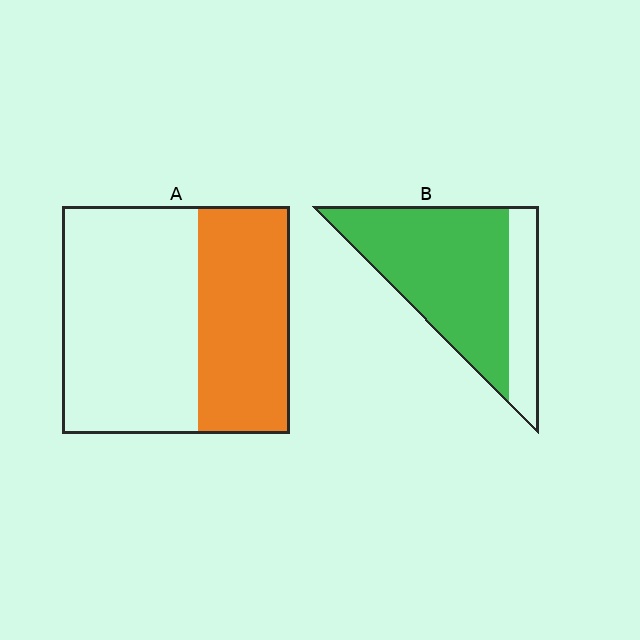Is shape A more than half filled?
No.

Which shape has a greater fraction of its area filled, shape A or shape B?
Shape B.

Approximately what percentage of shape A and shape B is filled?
A is approximately 40% and B is approximately 75%.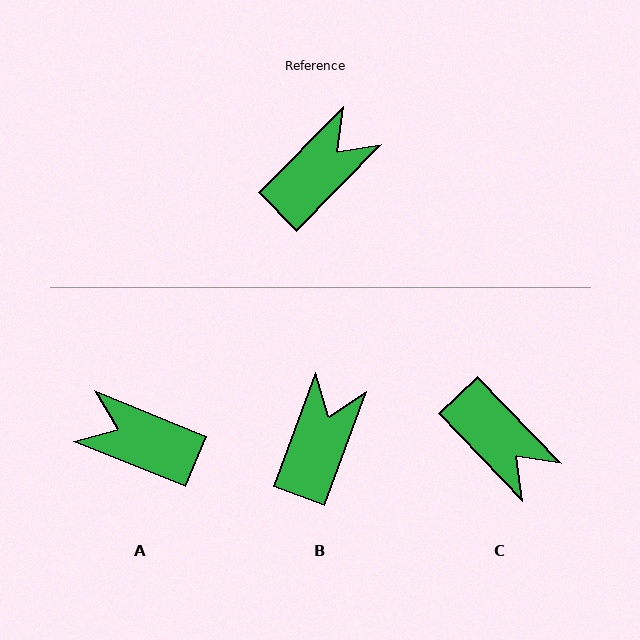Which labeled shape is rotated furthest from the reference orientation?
A, about 113 degrees away.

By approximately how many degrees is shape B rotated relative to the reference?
Approximately 24 degrees counter-clockwise.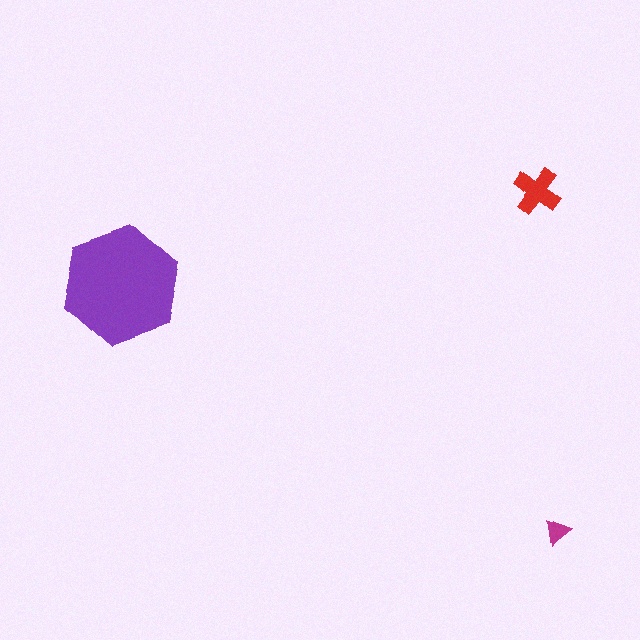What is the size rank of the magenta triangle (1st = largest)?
3rd.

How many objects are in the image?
There are 3 objects in the image.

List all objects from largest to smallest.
The purple hexagon, the red cross, the magenta triangle.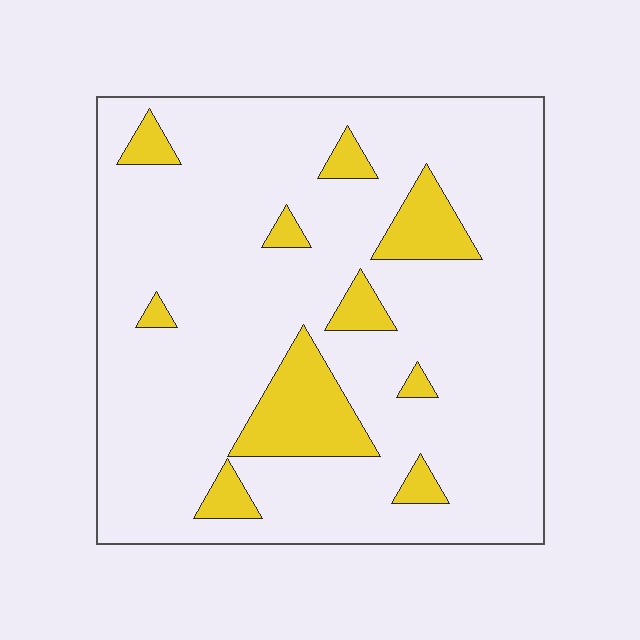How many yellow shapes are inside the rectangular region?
10.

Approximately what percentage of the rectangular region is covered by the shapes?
Approximately 15%.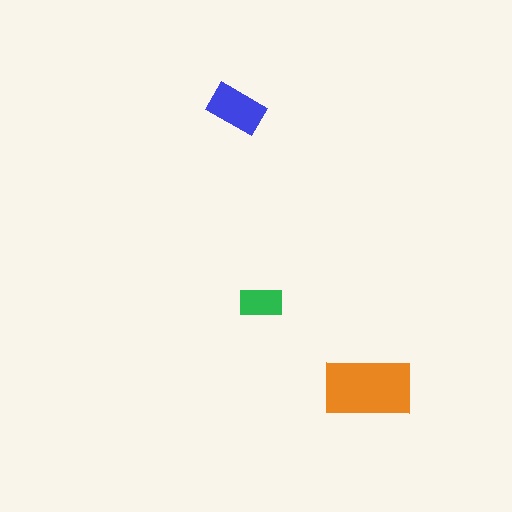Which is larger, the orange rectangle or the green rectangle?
The orange one.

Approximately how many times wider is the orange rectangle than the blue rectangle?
About 1.5 times wider.